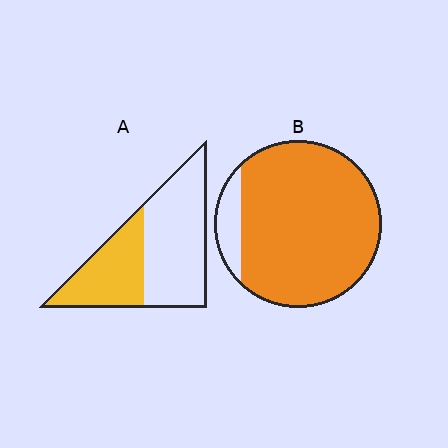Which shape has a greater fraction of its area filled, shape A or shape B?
Shape B.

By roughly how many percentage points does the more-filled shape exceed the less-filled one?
By roughly 50 percentage points (B over A).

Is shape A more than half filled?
No.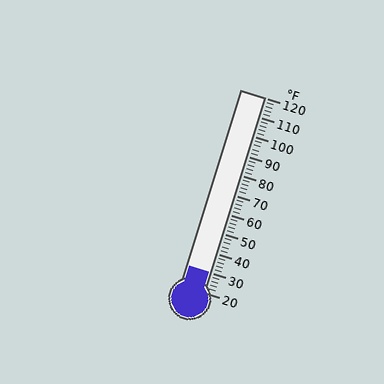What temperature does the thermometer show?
The thermometer shows approximately 30°F.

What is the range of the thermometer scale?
The thermometer scale ranges from 20°F to 120°F.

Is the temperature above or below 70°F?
The temperature is below 70°F.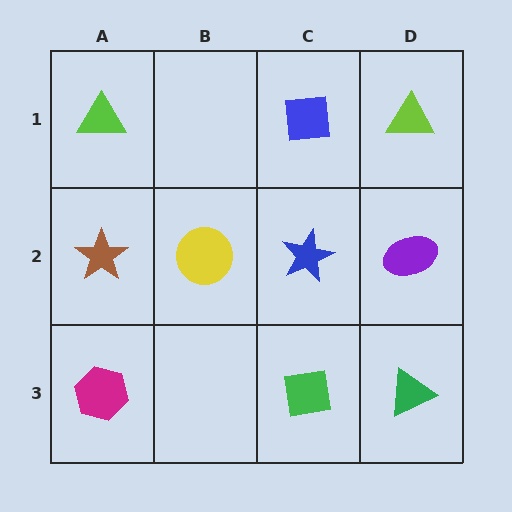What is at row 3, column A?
A magenta hexagon.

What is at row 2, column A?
A brown star.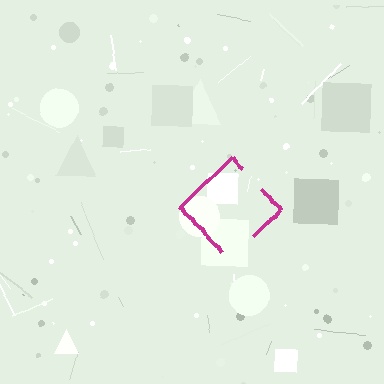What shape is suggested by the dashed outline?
The dashed outline suggests a diamond.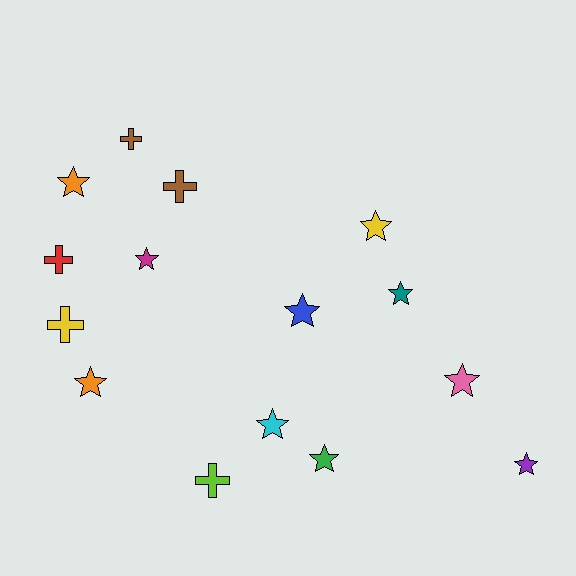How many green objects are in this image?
There is 1 green object.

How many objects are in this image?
There are 15 objects.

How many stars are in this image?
There are 10 stars.